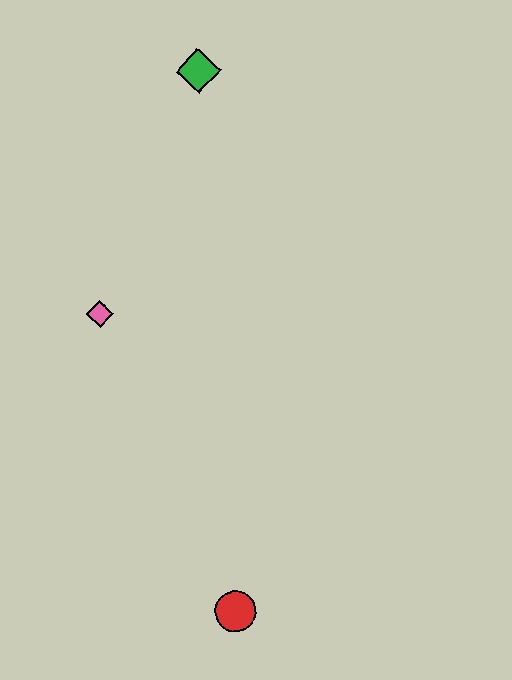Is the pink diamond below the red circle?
No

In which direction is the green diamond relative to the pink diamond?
The green diamond is above the pink diamond.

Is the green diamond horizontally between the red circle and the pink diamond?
Yes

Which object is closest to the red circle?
The pink diamond is closest to the red circle.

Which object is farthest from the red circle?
The green diamond is farthest from the red circle.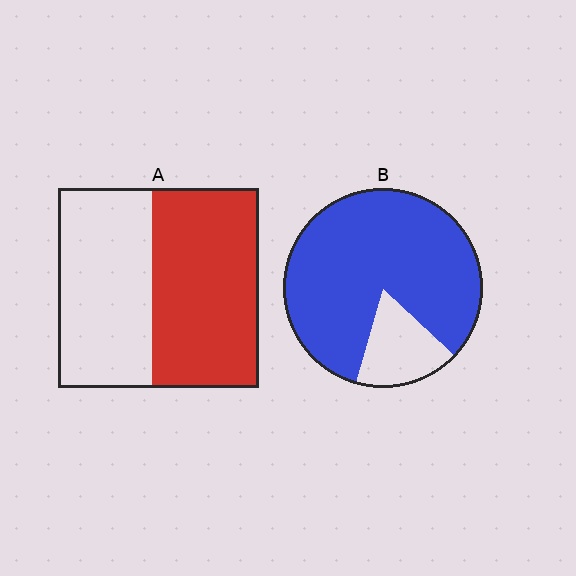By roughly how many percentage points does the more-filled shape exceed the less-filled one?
By roughly 30 percentage points (B over A).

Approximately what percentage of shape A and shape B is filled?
A is approximately 55% and B is approximately 85%.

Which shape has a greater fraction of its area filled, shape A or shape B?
Shape B.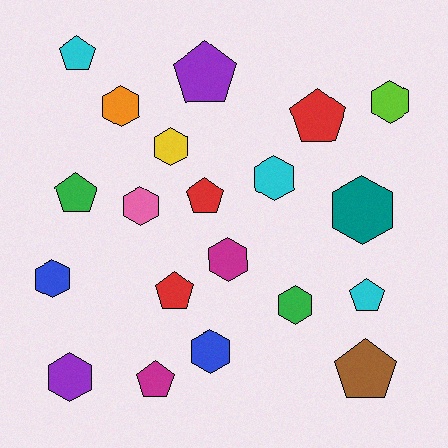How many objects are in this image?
There are 20 objects.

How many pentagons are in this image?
There are 9 pentagons.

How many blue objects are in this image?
There are 2 blue objects.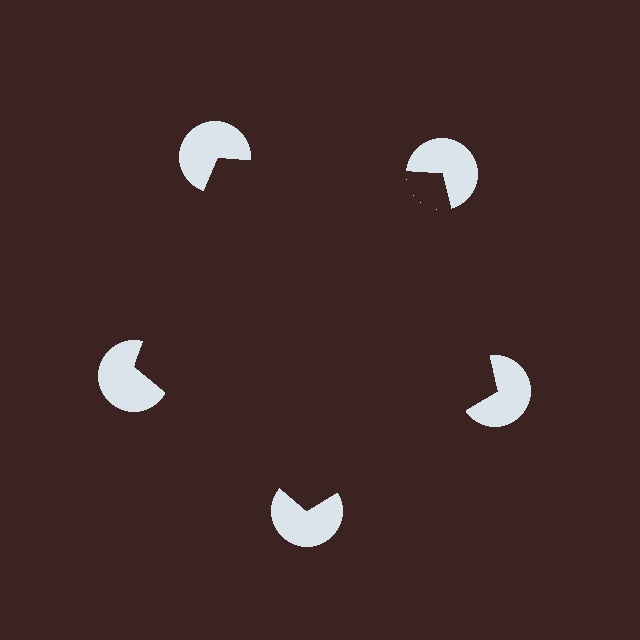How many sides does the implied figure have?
5 sides.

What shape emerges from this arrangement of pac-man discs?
An illusory pentagon — its edges are inferred from the aligned wedge cuts in the pac-man discs, not physically drawn.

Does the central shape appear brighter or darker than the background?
It typically appears slightly darker than the background, even though no actual brightness change is drawn.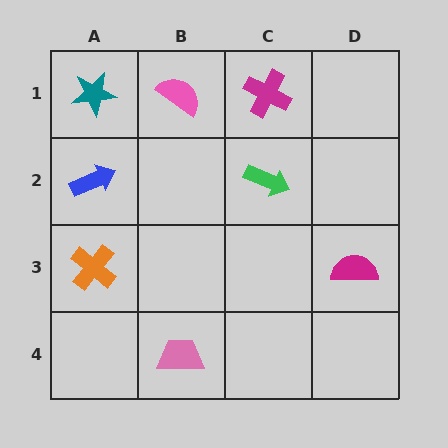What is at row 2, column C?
A green arrow.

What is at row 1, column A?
A teal star.